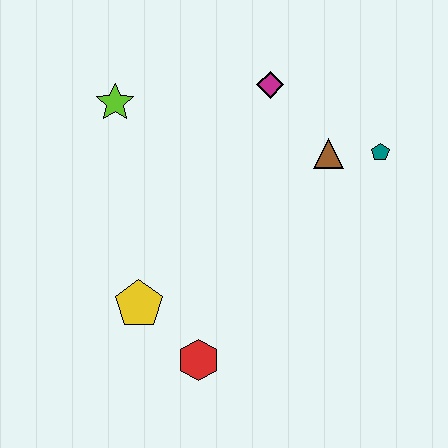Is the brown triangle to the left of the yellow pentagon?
No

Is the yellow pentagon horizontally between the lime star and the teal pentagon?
Yes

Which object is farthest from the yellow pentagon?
The teal pentagon is farthest from the yellow pentagon.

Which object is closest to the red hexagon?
The yellow pentagon is closest to the red hexagon.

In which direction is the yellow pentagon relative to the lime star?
The yellow pentagon is below the lime star.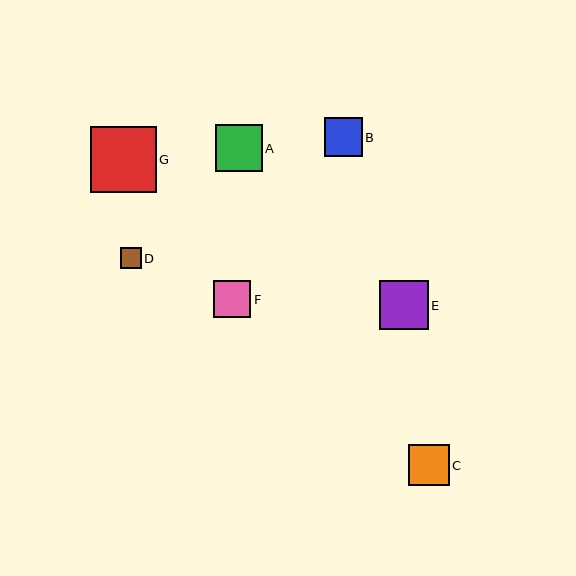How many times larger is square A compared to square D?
Square A is approximately 2.2 times the size of square D.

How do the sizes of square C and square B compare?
Square C and square B are approximately the same size.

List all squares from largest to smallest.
From largest to smallest: G, E, A, C, B, F, D.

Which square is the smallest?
Square D is the smallest with a size of approximately 21 pixels.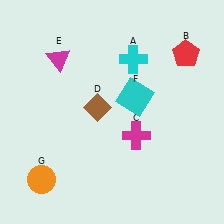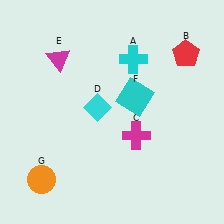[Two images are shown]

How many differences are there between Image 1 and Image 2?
There is 1 difference between the two images.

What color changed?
The diamond (D) changed from brown in Image 1 to cyan in Image 2.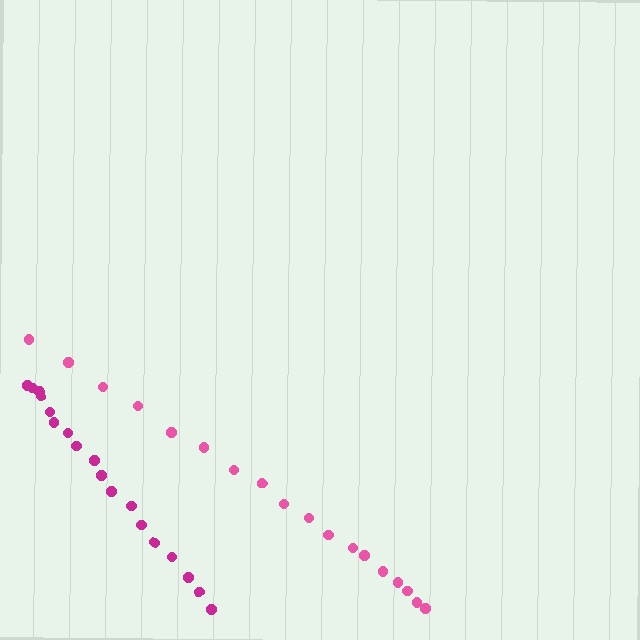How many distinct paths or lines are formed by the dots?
There are 2 distinct paths.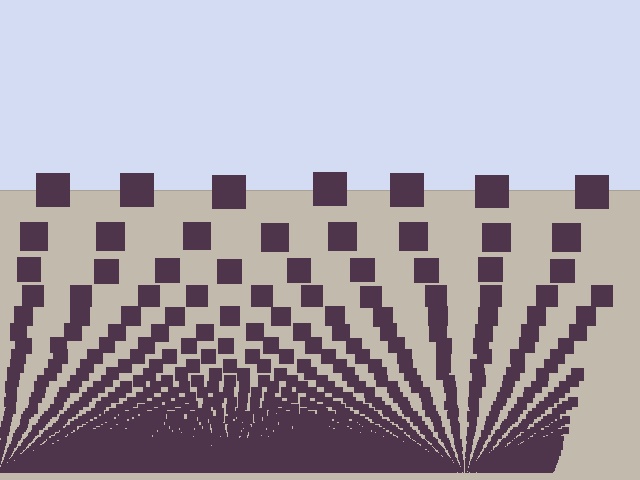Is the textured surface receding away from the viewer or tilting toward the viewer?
The surface appears to tilt toward the viewer. Texture elements get larger and sparser toward the top.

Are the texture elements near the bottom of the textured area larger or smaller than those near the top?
Smaller. The gradient is inverted — elements near the bottom are smaller and denser.